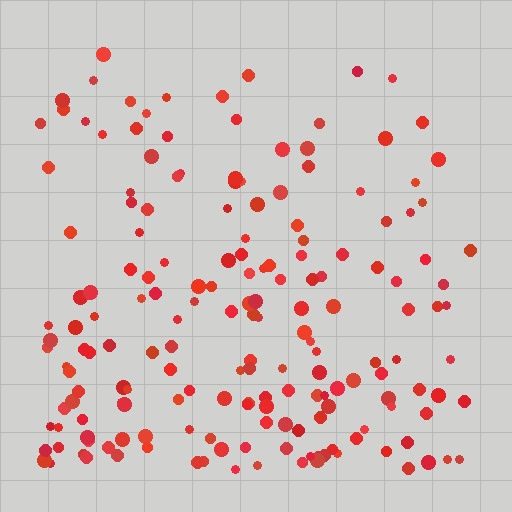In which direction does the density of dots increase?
From top to bottom, with the bottom side densest.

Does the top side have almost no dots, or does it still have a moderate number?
Still a moderate number, just noticeably fewer than the bottom.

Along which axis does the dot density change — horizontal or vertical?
Vertical.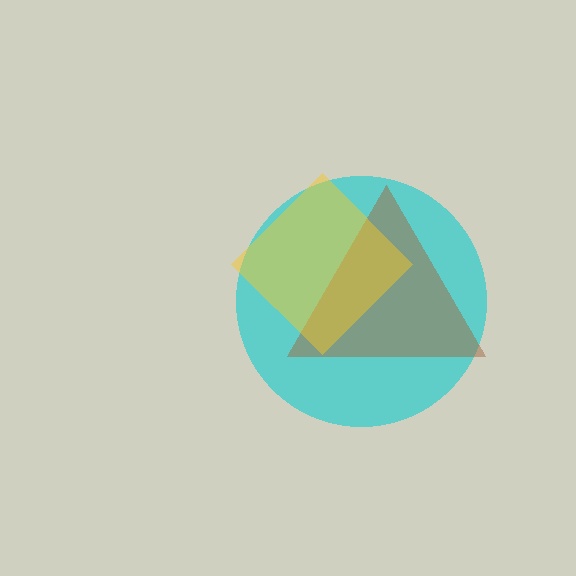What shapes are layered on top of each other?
The layered shapes are: a cyan circle, a brown triangle, a yellow diamond.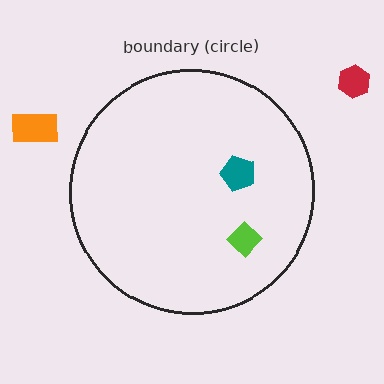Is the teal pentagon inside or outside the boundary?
Inside.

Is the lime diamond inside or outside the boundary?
Inside.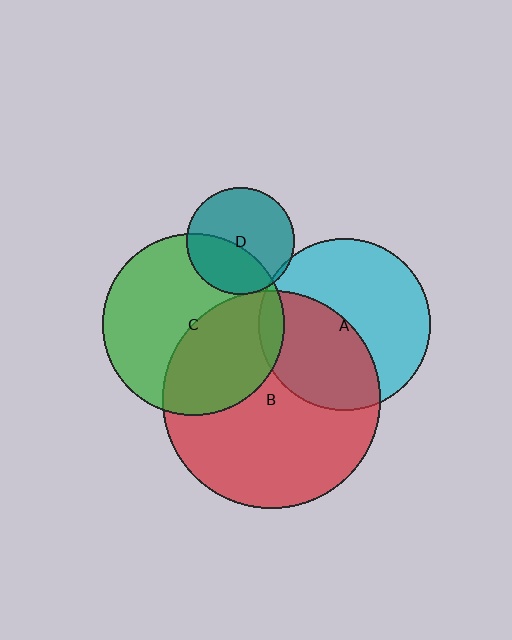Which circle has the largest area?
Circle B (red).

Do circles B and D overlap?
Yes.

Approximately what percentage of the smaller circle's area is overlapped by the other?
Approximately 5%.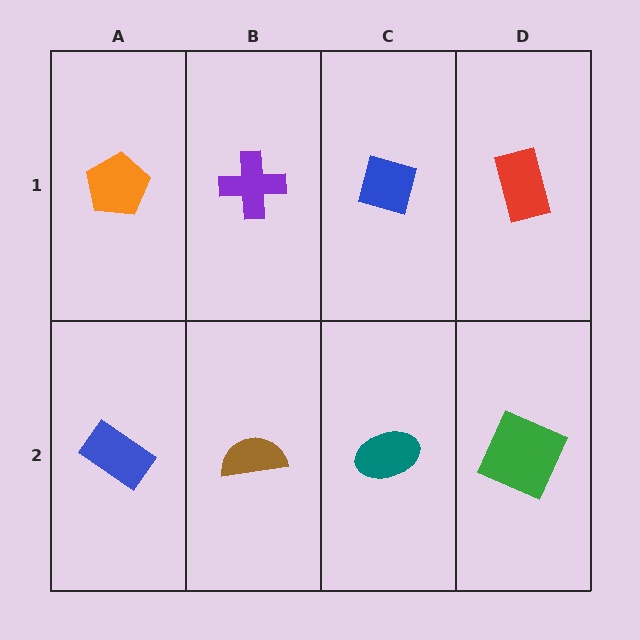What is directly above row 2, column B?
A purple cross.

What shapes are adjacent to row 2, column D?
A red rectangle (row 1, column D), a teal ellipse (row 2, column C).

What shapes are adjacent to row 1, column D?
A green square (row 2, column D), a blue diamond (row 1, column C).